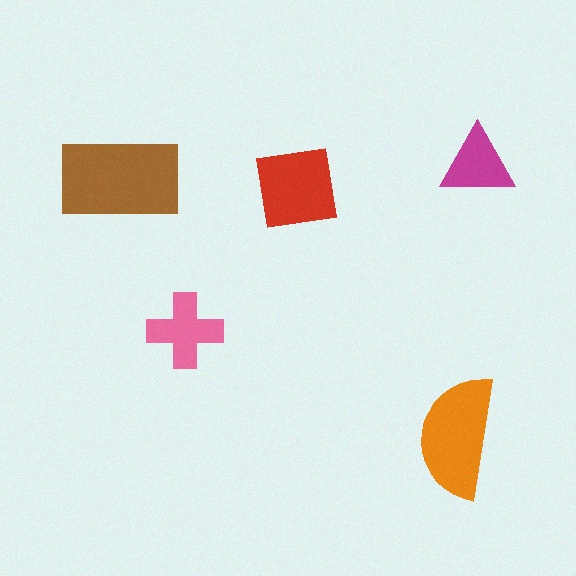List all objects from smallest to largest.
The magenta triangle, the pink cross, the red square, the orange semicircle, the brown rectangle.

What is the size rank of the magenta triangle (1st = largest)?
5th.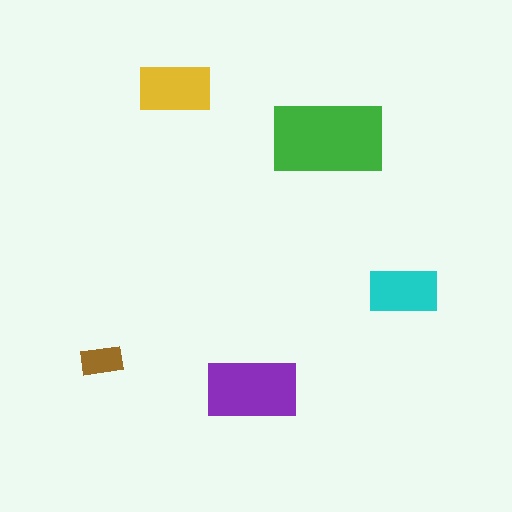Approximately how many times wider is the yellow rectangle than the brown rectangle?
About 1.5 times wider.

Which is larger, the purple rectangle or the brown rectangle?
The purple one.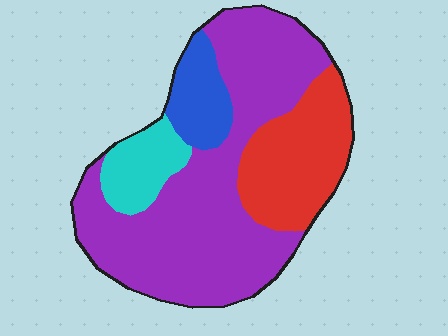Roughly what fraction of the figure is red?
Red covers about 20% of the figure.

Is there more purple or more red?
Purple.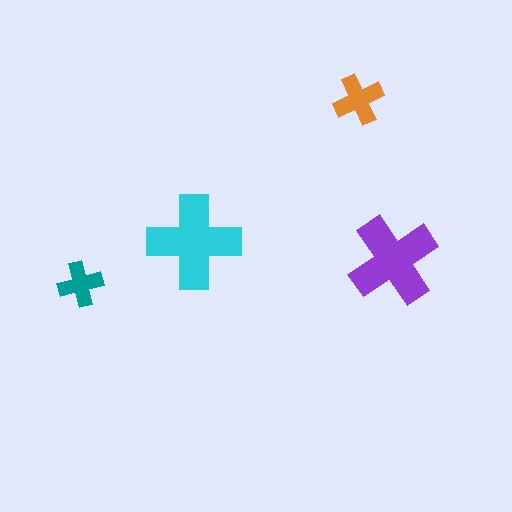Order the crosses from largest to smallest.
the cyan one, the purple one, the orange one, the teal one.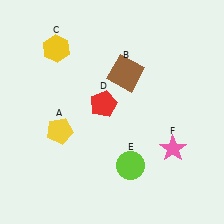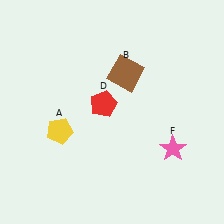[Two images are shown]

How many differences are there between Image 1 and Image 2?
There are 2 differences between the two images.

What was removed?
The yellow hexagon (C), the lime circle (E) were removed in Image 2.